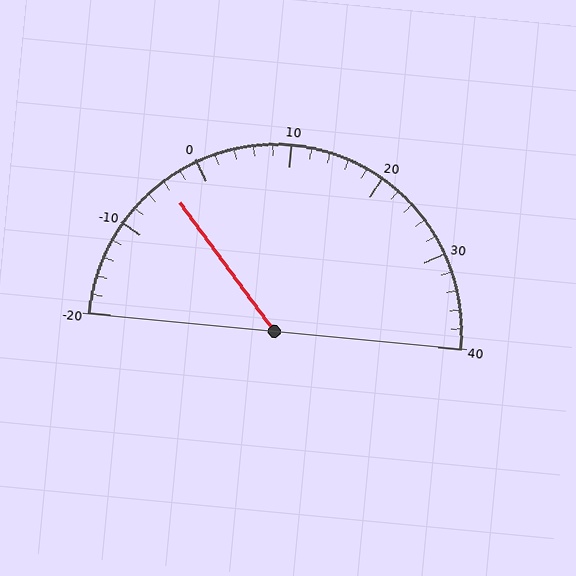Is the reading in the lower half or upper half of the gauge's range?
The reading is in the lower half of the range (-20 to 40).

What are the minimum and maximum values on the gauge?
The gauge ranges from -20 to 40.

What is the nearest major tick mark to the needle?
The nearest major tick mark is 0.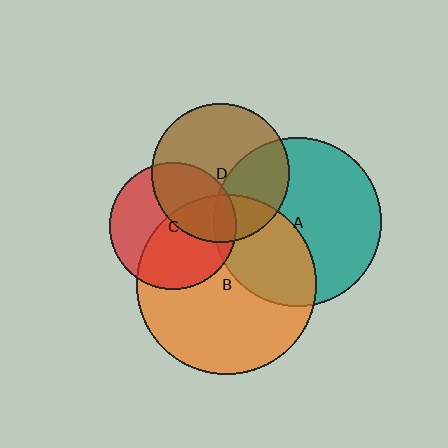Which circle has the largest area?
Circle B (orange).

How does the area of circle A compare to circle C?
Approximately 1.8 times.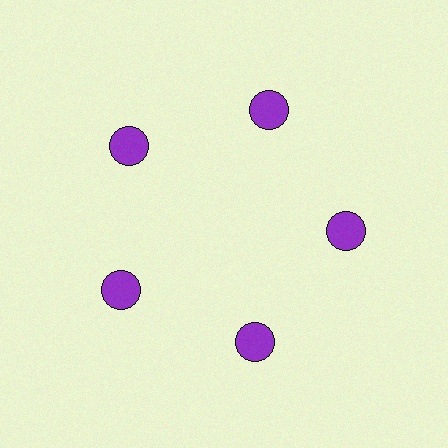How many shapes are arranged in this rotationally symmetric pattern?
There are 5 shapes, arranged in 5 groups of 1.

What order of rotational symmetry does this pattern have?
This pattern has 5-fold rotational symmetry.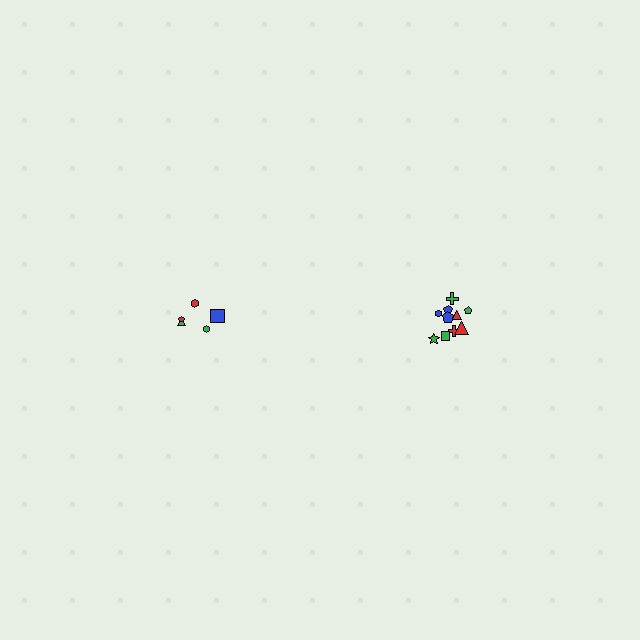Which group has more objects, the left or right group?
The right group.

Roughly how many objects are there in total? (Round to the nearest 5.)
Roughly 15 objects in total.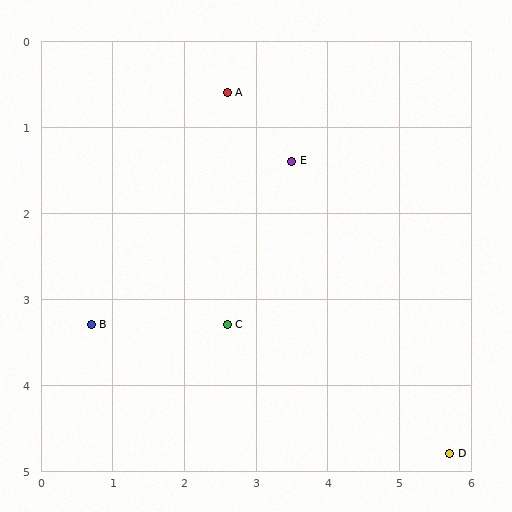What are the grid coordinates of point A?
Point A is at approximately (2.6, 0.6).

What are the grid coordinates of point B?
Point B is at approximately (0.7, 3.3).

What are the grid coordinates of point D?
Point D is at approximately (5.7, 4.8).